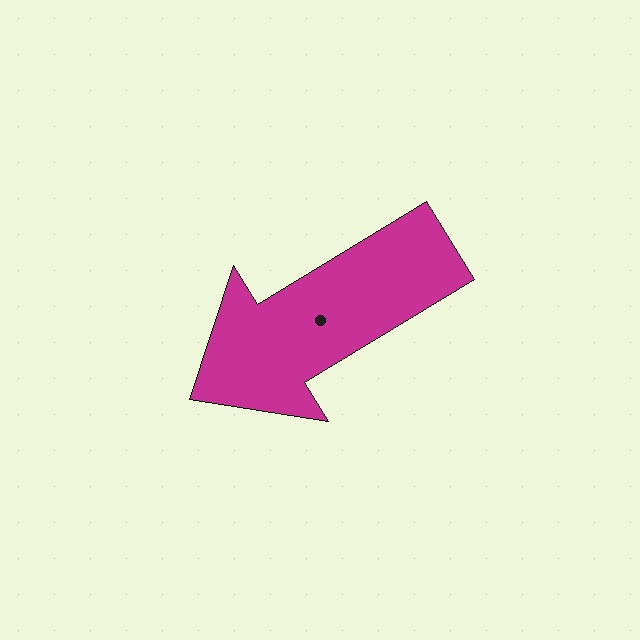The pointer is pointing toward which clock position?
Roughly 8 o'clock.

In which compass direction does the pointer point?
Southwest.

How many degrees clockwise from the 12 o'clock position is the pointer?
Approximately 239 degrees.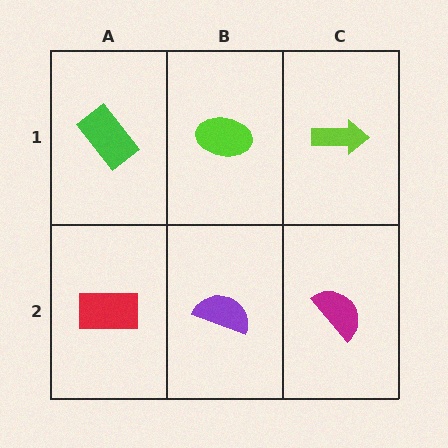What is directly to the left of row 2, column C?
A purple semicircle.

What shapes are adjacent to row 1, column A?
A red rectangle (row 2, column A), a lime ellipse (row 1, column B).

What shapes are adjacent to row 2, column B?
A lime ellipse (row 1, column B), a red rectangle (row 2, column A), a magenta semicircle (row 2, column C).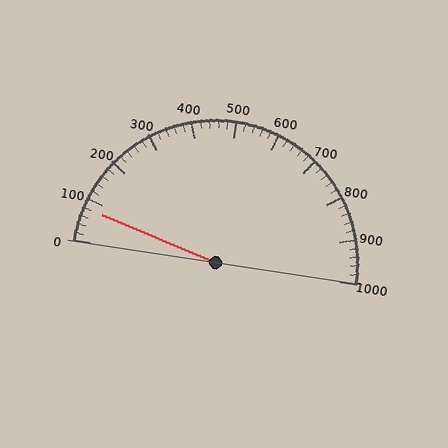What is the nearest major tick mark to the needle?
The nearest major tick mark is 100.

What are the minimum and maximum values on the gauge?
The gauge ranges from 0 to 1000.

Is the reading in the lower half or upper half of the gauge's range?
The reading is in the lower half of the range (0 to 1000).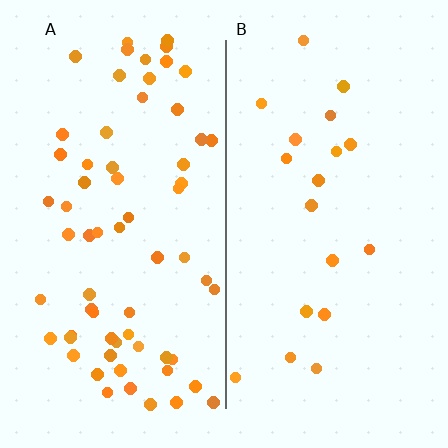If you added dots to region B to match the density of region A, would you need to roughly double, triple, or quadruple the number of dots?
Approximately triple.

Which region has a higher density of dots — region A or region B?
A (the left).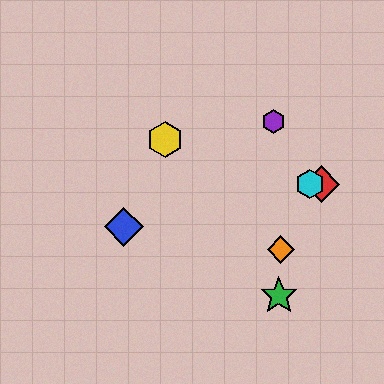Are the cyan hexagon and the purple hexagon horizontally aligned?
No, the cyan hexagon is at y≈184 and the purple hexagon is at y≈121.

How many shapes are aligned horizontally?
2 shapes (the red diamond, the cyan hexagon) are aligned horizontally.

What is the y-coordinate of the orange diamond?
The orange diamond is at y≈249.